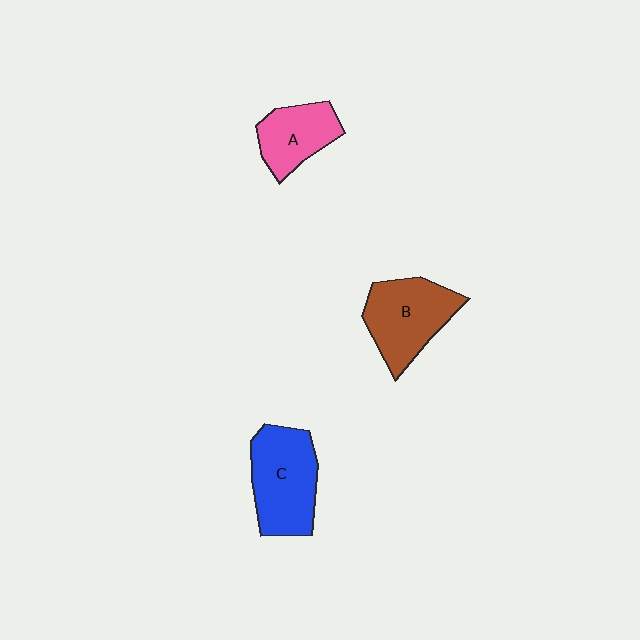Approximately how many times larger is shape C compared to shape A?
Approximately 1.5 times.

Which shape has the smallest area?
Shape A (pink).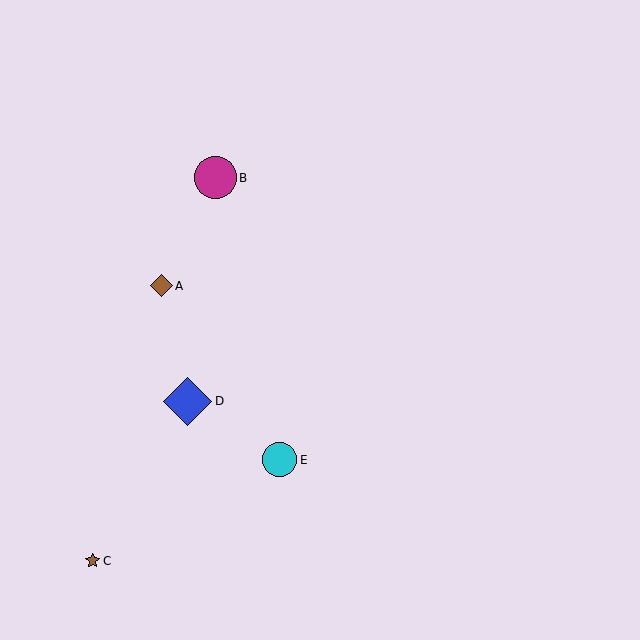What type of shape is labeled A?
Shape A is a brown diamond.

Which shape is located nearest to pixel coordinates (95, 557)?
The brown star (labeled C) at (92, 561) is nearest to that location.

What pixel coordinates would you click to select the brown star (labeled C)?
Click at (92, 561) to select the brown star C.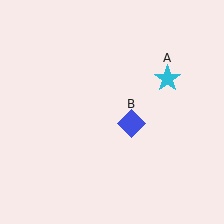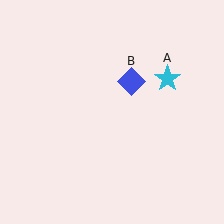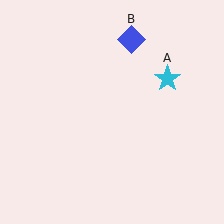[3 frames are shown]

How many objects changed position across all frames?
1 object changed position: blue diamond (object B).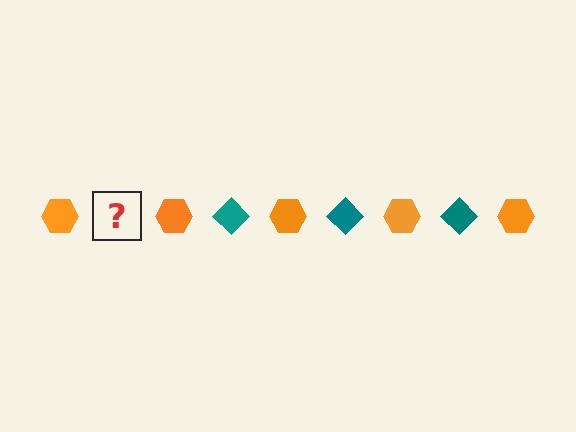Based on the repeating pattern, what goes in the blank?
The blank should be a teal diamond.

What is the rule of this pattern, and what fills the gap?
The rule is that the pattern alternates between orange hexagon and teal diamond. The gap should be filled with a teal diamond.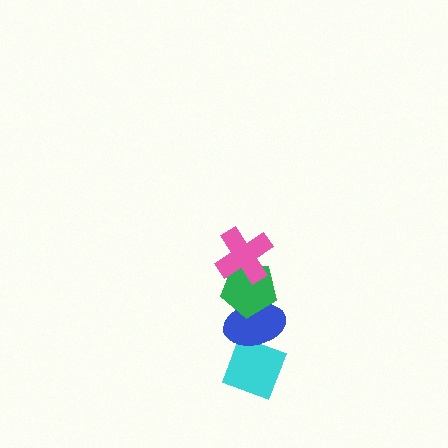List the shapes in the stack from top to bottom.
From top to bottom: the pink cross, the green pentagon, the blue ellipse, the cyan diamond.